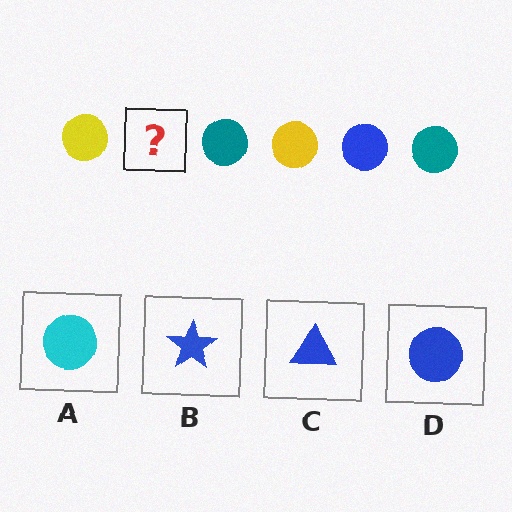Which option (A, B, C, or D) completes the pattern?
D.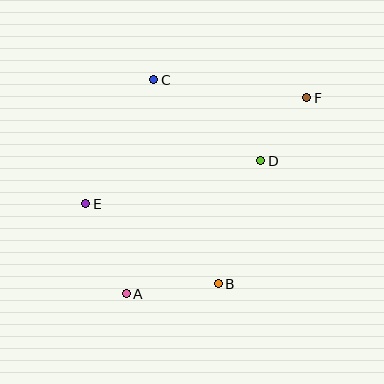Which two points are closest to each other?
Points D and F are closest to each other.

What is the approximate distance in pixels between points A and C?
The distance between A and C is approximately 216 pixels.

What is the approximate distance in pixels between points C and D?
The distance between C and D is approximately 134 pixels.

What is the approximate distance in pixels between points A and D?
The distance between A and D is approximately 189 pixels.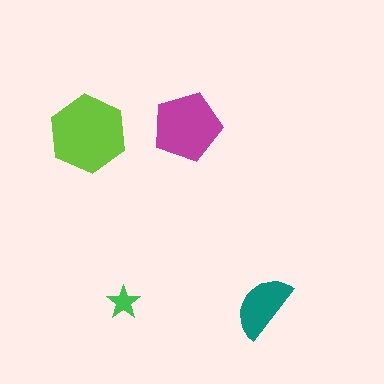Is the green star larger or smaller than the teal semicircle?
Smaller.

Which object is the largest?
The lime hexagon.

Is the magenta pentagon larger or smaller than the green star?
Larger.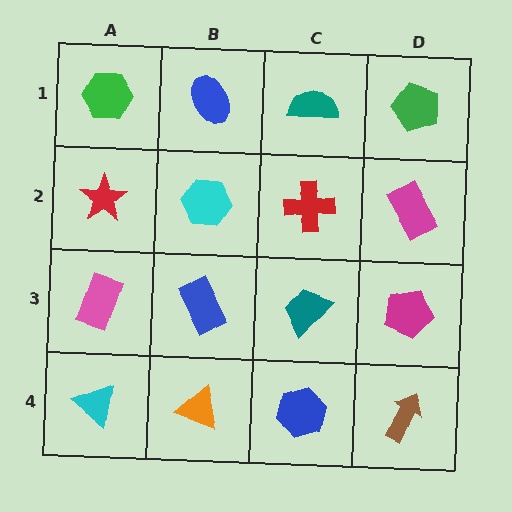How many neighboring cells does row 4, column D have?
2.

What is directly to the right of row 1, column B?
A teal semicircle.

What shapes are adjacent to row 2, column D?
A green pentagon (row 1, column D), a magenta pentagon (row 3, column D), a red cross (row 2, column C).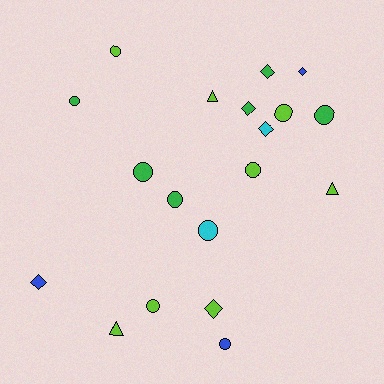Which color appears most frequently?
Lime, with 8 objects.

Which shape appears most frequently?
Circle, with 10 objects.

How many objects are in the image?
There are 19 objects.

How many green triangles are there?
There are no green triangles.